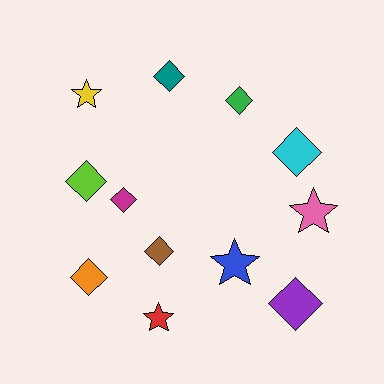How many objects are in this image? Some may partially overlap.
There are 12 objects.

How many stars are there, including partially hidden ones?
There are 4 stars.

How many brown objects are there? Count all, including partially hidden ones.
There is 1 brown object.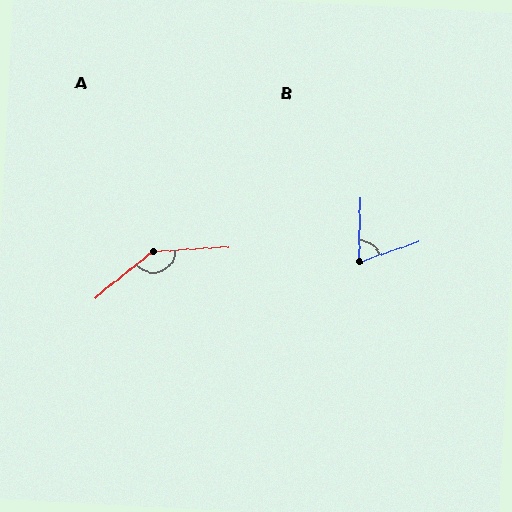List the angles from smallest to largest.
B (69°), A (144°).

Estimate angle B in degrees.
Approximately 69 degrees.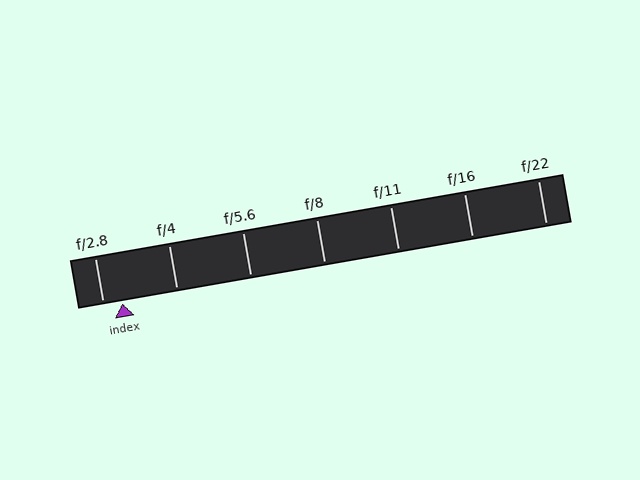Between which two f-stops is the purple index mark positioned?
The index mark is between f/2.8 and f/4.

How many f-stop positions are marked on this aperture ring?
There are 7 f-stop positions marked.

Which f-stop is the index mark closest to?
The index mark is closest to f/2.8.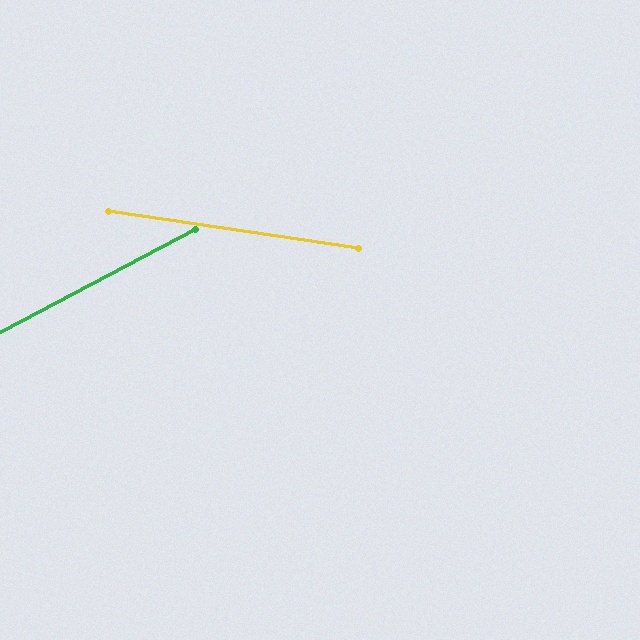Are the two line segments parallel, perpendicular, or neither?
Neither parallel nor perpendicular — they differ by about 36°.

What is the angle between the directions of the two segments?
Approximately 36 degrees.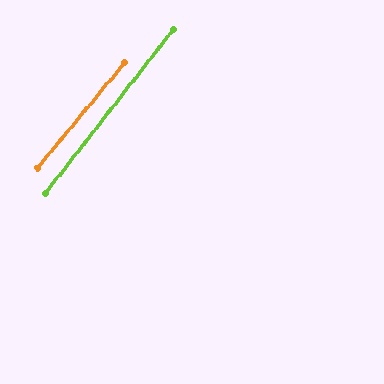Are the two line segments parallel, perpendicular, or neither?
Parallel — their directions differ by only 1.7°.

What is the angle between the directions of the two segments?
Approximately 2 degrees.